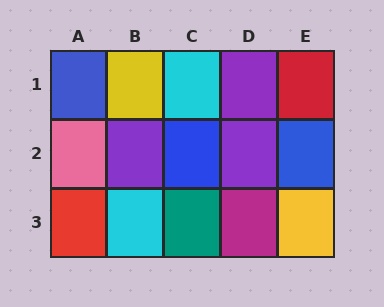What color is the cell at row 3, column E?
Yellow.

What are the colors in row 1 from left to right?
Blue, yellow, cyan, purple, red.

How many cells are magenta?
1 cell is magenta.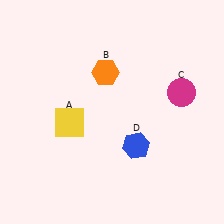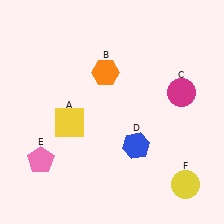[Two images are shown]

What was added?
A pink pentagon (E), a yellow circle (F) were added in Image 2.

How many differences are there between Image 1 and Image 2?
There are 2 differences between the two images.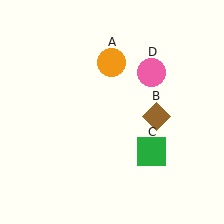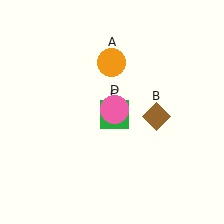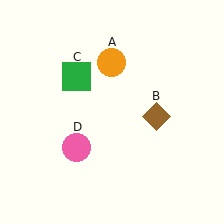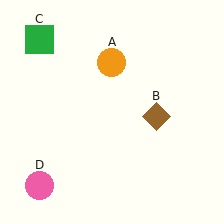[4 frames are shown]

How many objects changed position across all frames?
2 objects changed position: green square (object C), pink circle (object D).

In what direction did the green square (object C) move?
The green square (object C) moved up and to the left.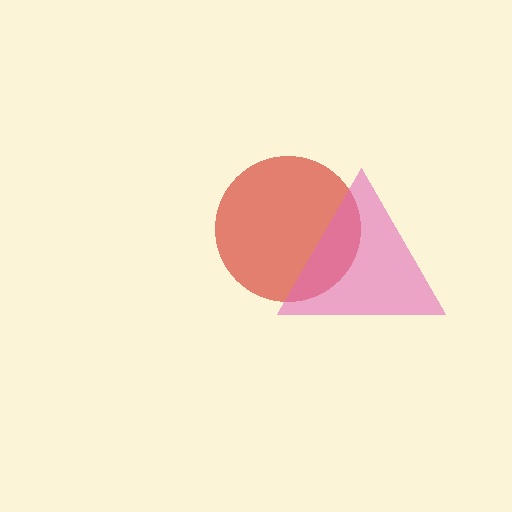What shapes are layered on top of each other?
The layered shapes are: a red circle, a pink triangle.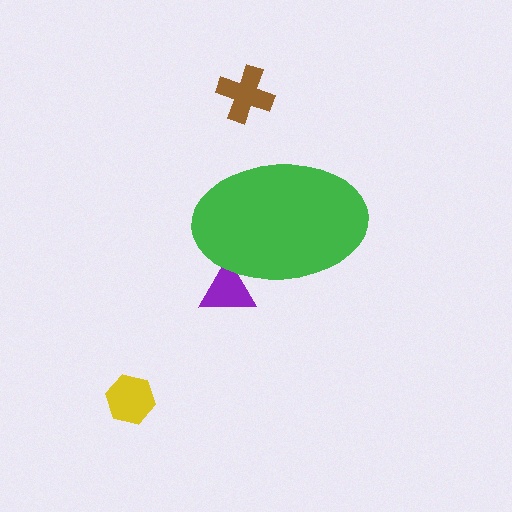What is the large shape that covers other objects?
A green ellipse.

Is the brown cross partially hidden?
No, the brown cross is fully visible.